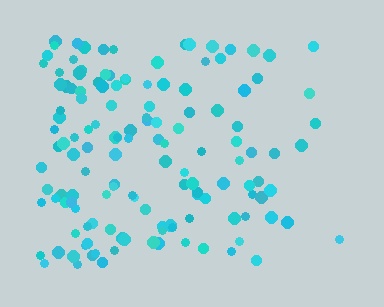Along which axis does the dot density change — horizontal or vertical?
Horizontal.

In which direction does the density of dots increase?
From right to left, with the left side densest.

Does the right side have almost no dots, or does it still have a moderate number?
Still a moderate number, just noticeably fewer than the left.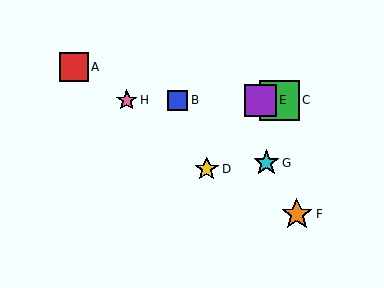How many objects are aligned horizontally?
4 objects (B, C, E, H) are aligned horizontally.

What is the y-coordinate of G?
Object G is at y≈163.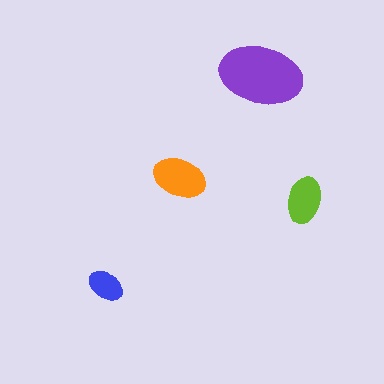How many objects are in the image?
There are 4 objects in the image.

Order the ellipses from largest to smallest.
the purple one, the orange one, the lime one, the blue one.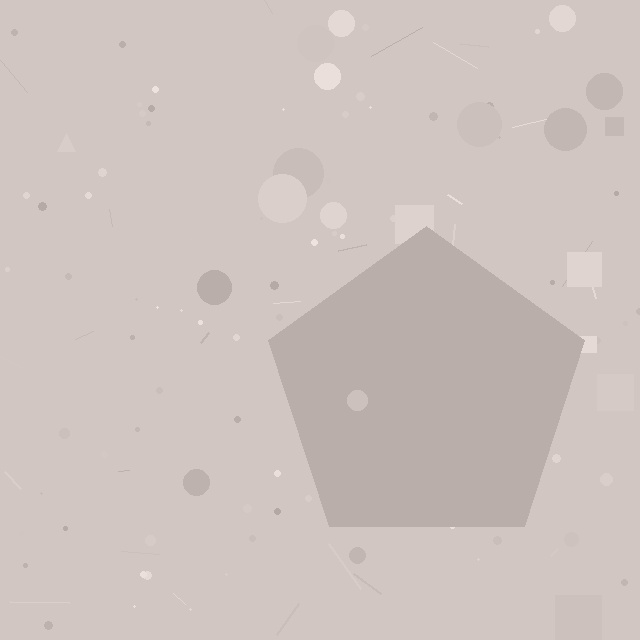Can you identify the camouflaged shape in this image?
The camouflaged shape is a pentagon.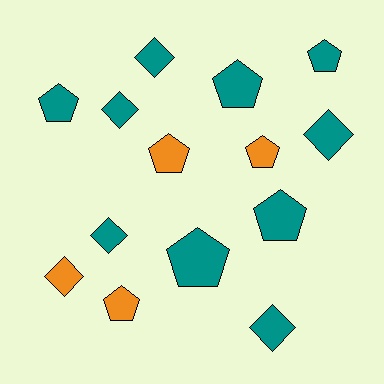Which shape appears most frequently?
Pentagon, with 8 objects.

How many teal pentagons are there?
There are 5 teal pentagons.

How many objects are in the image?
There are 14 objects.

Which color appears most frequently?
Teal, with 10 objects.